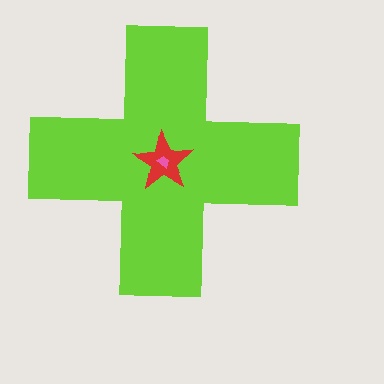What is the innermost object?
The pink trapezoid.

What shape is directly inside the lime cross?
The red star.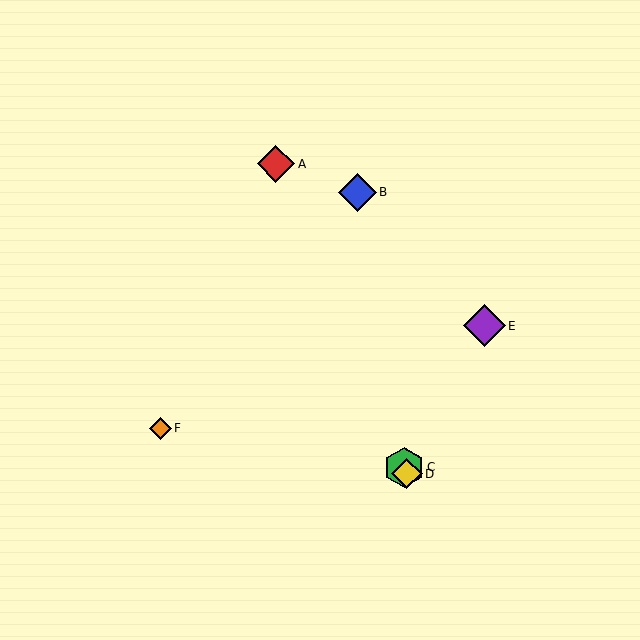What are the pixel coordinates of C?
Object C is at (404, 467).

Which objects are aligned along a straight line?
Objects A, C, D are aligned along a straight line.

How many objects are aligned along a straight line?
3 objects (A, C, D) are aligned along a straight line.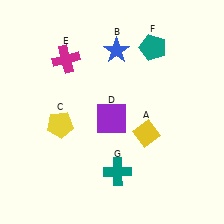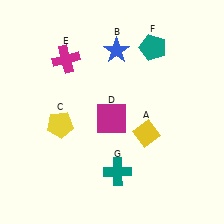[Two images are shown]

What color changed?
The square (D) changed from purple in Image 1 to magenta in Image 2.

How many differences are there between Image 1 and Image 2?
There is 1 difference between the two images.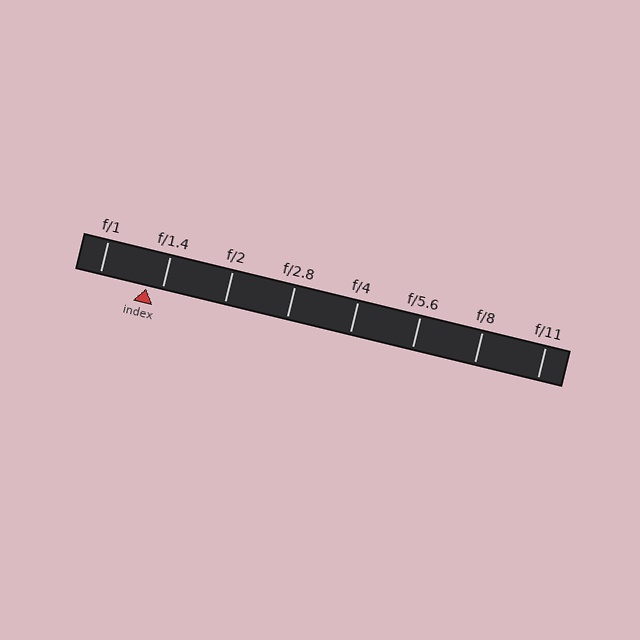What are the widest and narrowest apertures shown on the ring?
The widest aperture shown is f/1 and the narrowest is f/11.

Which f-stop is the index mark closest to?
The index mark is closest to f/1.4.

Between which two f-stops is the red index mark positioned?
The index mark is between f/1 and f/1.4.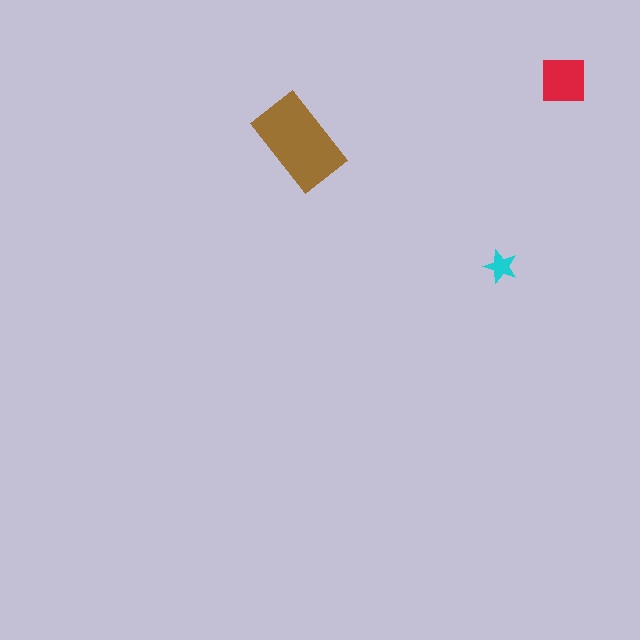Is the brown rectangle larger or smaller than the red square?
Larger.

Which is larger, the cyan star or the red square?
The red square.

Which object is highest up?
The red square is topmost.